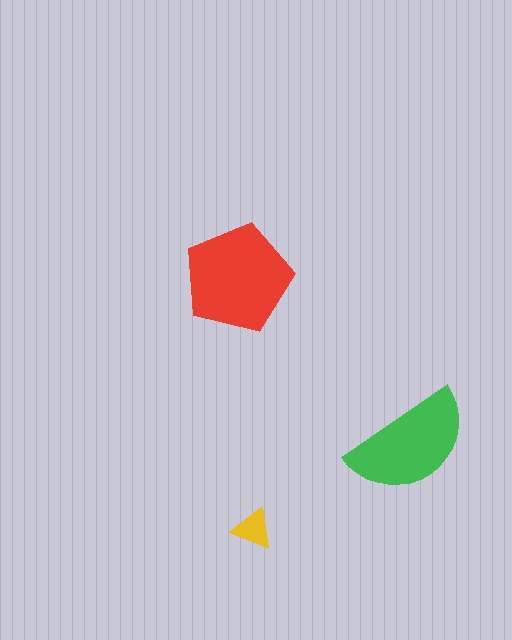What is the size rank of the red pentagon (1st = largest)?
1st.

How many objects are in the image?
There are 3 objects in the image.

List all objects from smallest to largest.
The yellow triangle, the green semicircle, the red pentagon.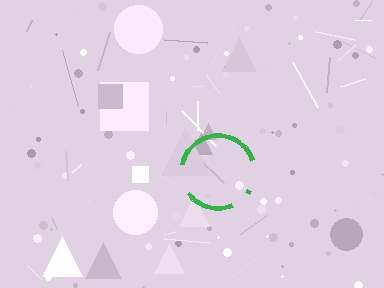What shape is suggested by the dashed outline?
The dashed outline suggests a circle.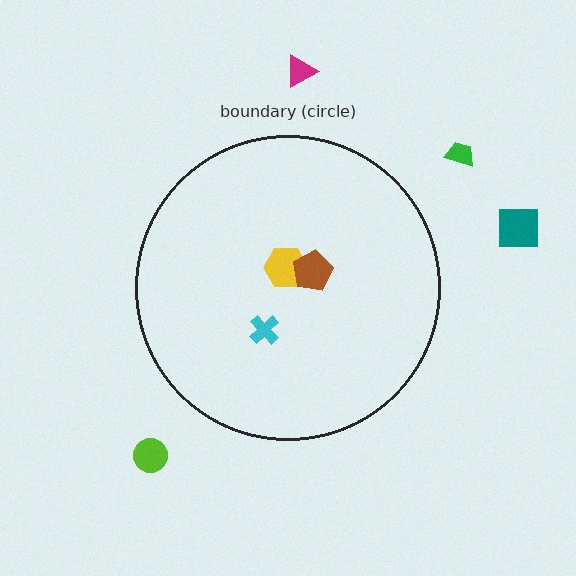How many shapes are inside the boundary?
3 inside, 4 outside.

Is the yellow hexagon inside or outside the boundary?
Inside.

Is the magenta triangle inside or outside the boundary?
Outside.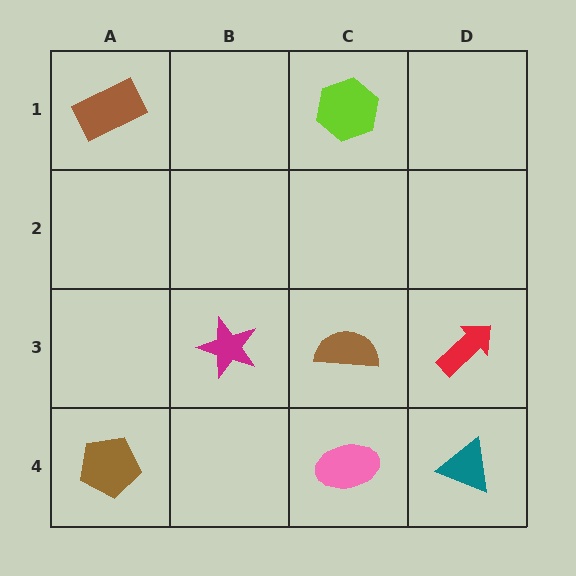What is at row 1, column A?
A brown rectangle.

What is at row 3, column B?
A magenta star.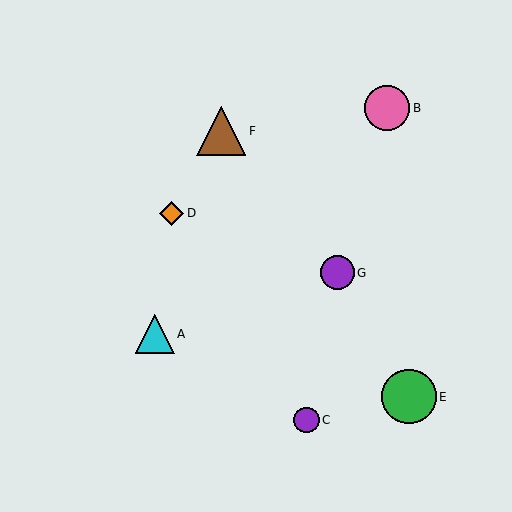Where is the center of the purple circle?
The center of the purple circle is at (338, 273).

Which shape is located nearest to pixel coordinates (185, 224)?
The orange diamond (labeled D) at (172, 213) is nearest to that location.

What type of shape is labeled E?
Shape E is a green circle.